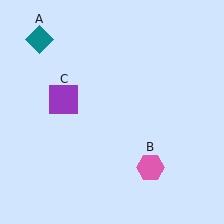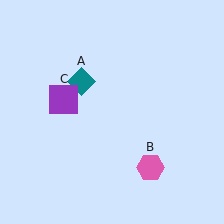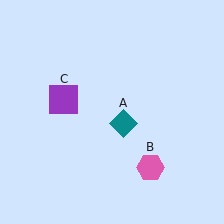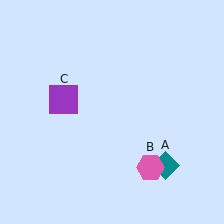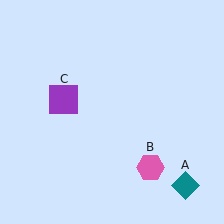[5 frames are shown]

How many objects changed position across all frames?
1 object changed position: teal diamond (object A).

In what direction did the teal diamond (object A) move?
The teal diamond (object A) moved down and to the right.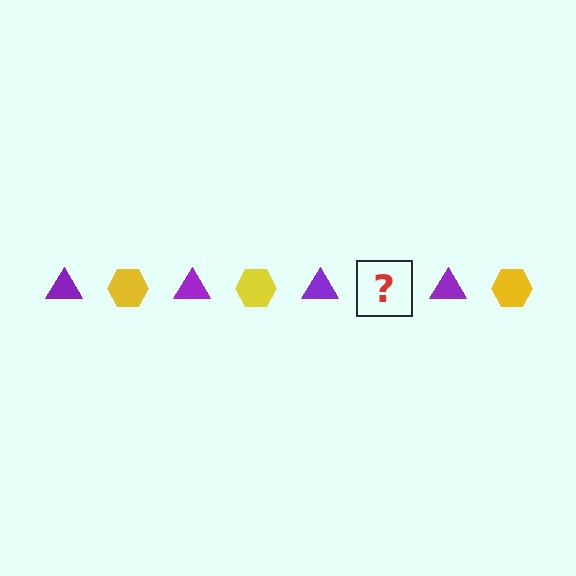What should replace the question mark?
The question mark should be replaced with a yellow hexagon.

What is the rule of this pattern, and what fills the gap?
The rule is that the pattern alternates between purple triangle and yellow hexagon. The gap should be filled with a yellow hexagon.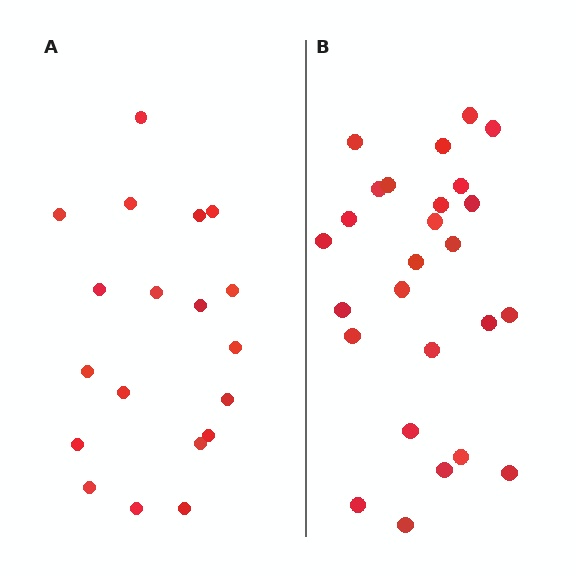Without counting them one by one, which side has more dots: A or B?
Region B (the right region) has more dots.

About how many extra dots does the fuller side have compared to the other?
Region B has roughly 8 or so more dots than region A.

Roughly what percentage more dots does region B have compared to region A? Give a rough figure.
About 35% more.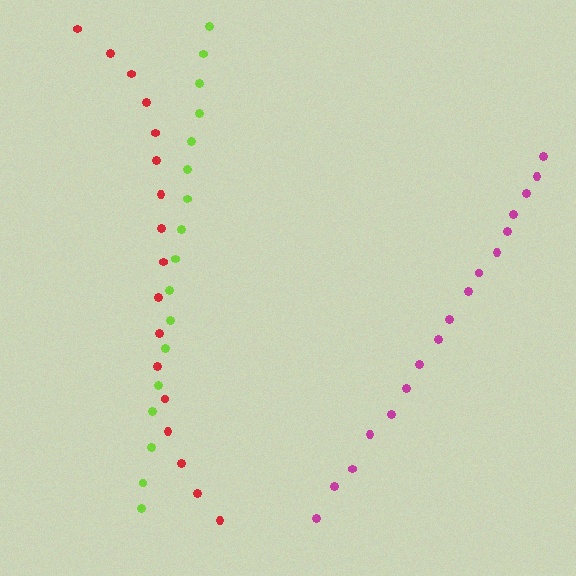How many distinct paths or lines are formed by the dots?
There are 3 distinct paths.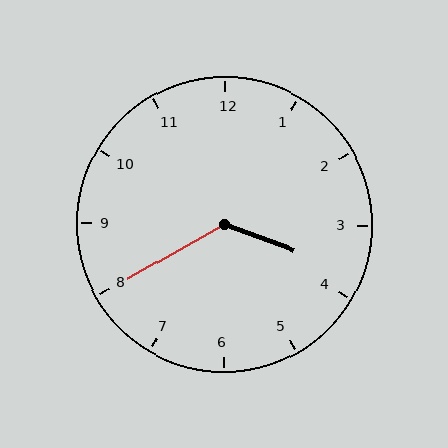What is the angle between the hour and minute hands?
Approximately 130 degrees.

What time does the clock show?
3:40.